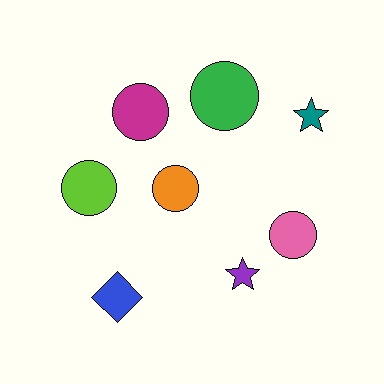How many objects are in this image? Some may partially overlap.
There are 8 objects.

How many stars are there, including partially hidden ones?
There are 2 stars.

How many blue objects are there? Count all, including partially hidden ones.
There is 1 blue object.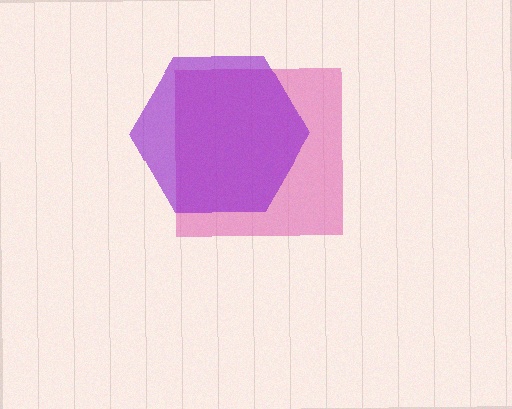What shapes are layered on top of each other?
The layered shapes are: a pink square, a purple hexagon.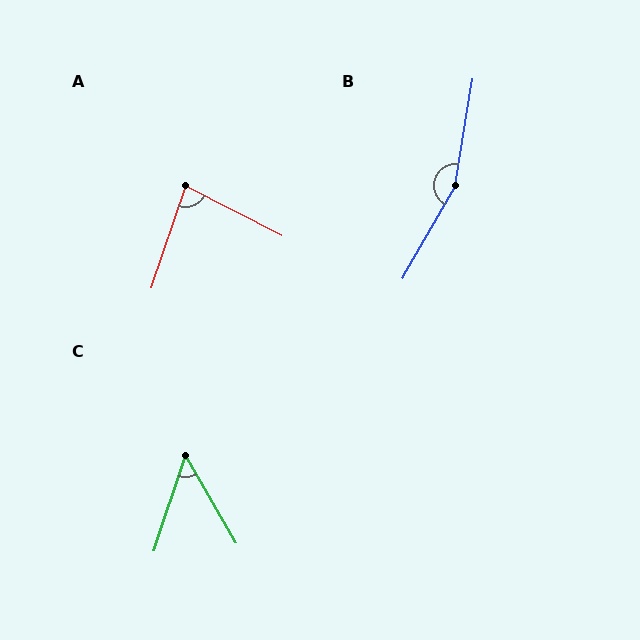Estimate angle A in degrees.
Approximately 82 degrees.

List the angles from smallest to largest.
C (48°), A (82°), B (160°).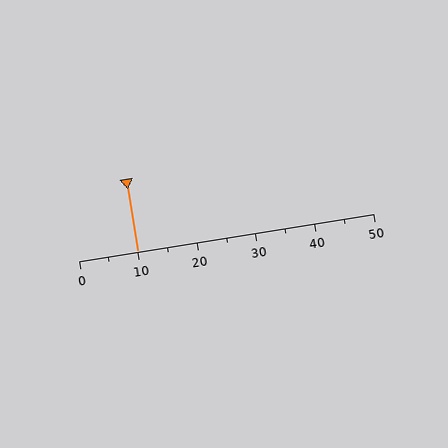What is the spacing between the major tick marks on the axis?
The major ticks are spaced 10 apart.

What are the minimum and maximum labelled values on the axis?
The axis runs from 0 to 50.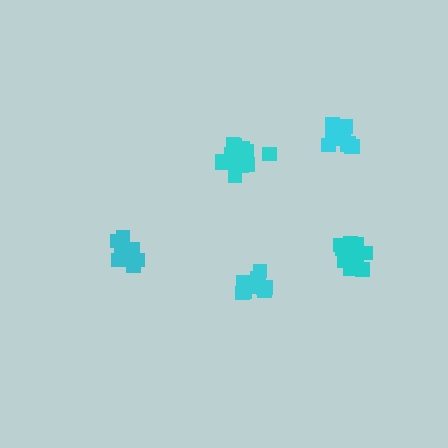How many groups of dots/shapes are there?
There are 5 groups.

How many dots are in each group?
Group 1: 11 dots, Group 2: 12 dots, Group 3: 16 dots, Group 4: 12 dots, Group 5: 16 dots (67 total).